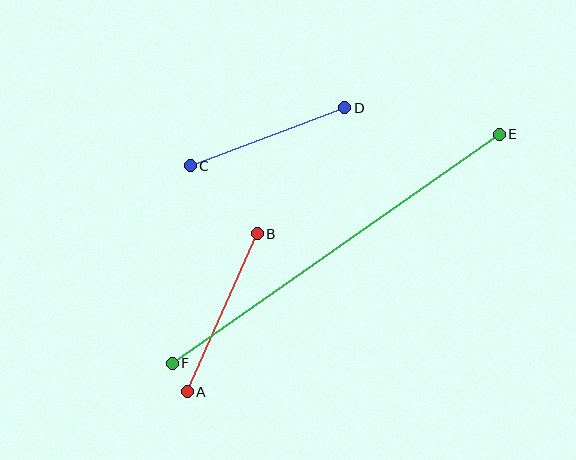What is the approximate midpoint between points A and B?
The midpoint is at approximately (222, 313) pixels.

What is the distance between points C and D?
The distance is approximately 165 pixels.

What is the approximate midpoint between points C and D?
The midpoint is at approximately (267, 137) pixels.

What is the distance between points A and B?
The distance is approximately 173 pixels.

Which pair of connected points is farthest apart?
Points E and F are farthest apart.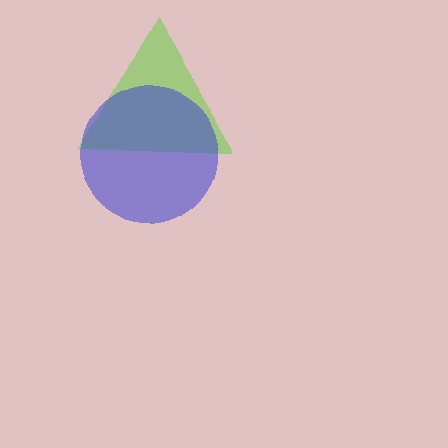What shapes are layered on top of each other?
The layered shapes are: a lime triangle, a blue circle.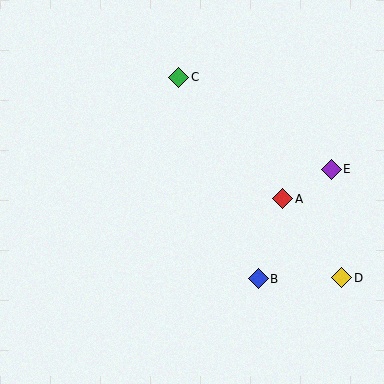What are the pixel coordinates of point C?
Point C is at (179, 77).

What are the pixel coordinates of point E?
Point E is at (331, 169).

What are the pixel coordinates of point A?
Point A is at (283, 199).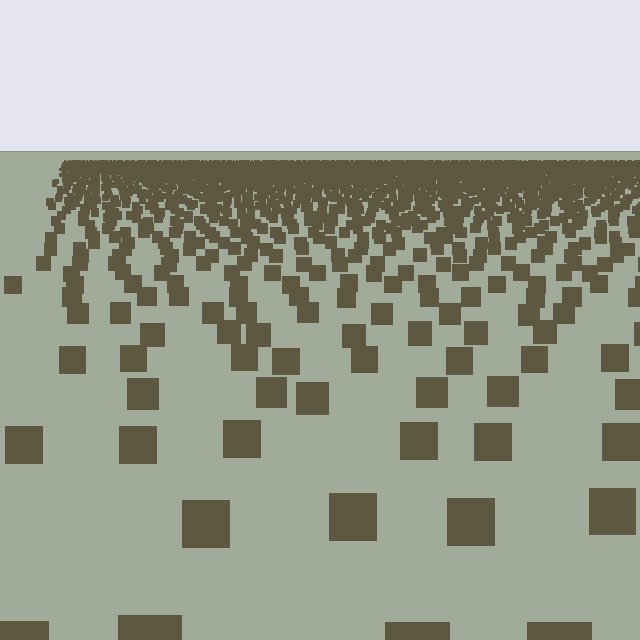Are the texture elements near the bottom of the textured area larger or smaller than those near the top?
Larger. Near the bottom, elements are closer to the viewer and appear at a bigger on-screen size.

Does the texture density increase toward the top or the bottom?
Density increases toward the top.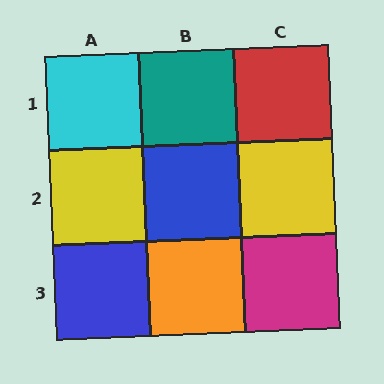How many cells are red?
1 cell is red.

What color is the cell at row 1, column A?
Cyan.